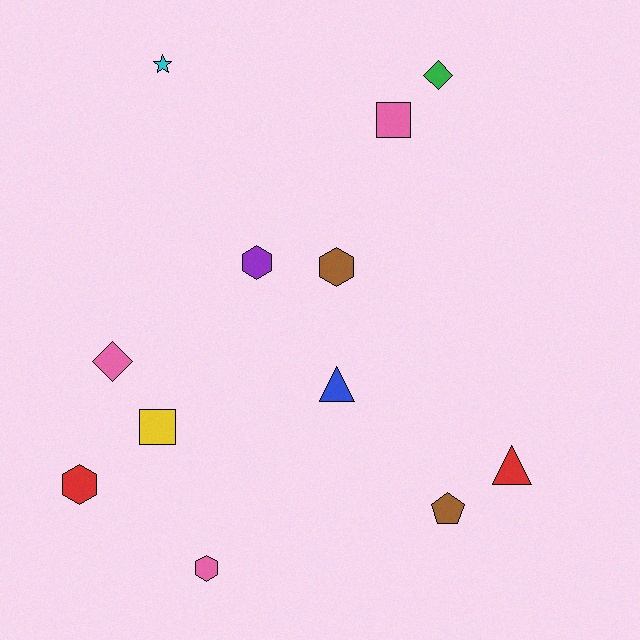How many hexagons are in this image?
There are 4 hexagons.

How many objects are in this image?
There are 12 objects.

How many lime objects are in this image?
There are no lime objects.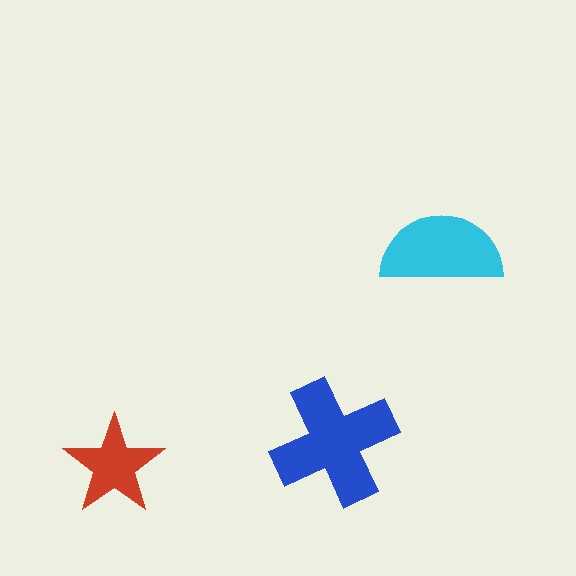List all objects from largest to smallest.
The blue cross, the cyan semicircle, the red star.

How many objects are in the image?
There are 3 objects in the image.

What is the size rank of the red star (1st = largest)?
3rd.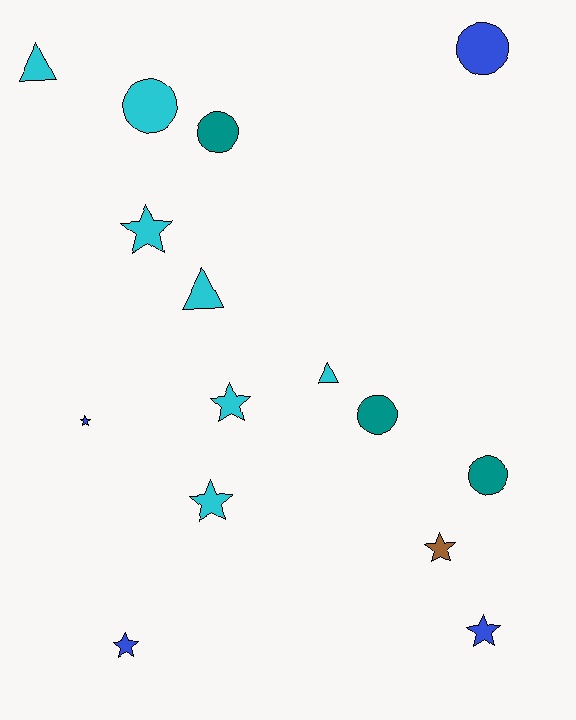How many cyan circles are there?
There is 1 cyan circle.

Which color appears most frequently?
Cyan, with 7 objects.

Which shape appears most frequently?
Star, with 7 objects.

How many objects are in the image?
There are 15 objects.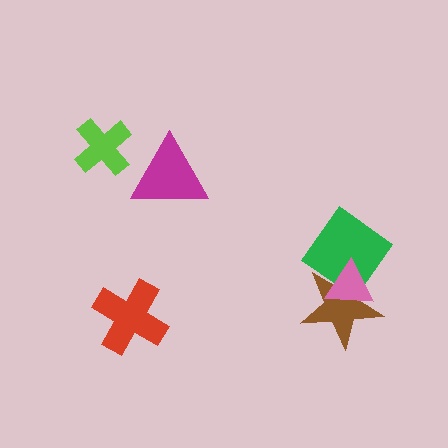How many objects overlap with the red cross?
0 objects overlap with the red cross.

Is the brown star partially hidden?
Yes, it is partially covered by another shape.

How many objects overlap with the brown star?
2 objects overlap with the brown star.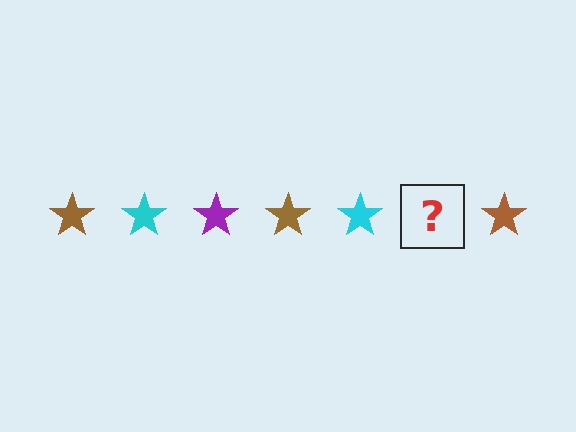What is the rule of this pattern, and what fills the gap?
The rule is that the pattern cycles through brown, cyan, purple stars. The gap should be filled with a purple star.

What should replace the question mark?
The question mark should be replaced with a purple star.